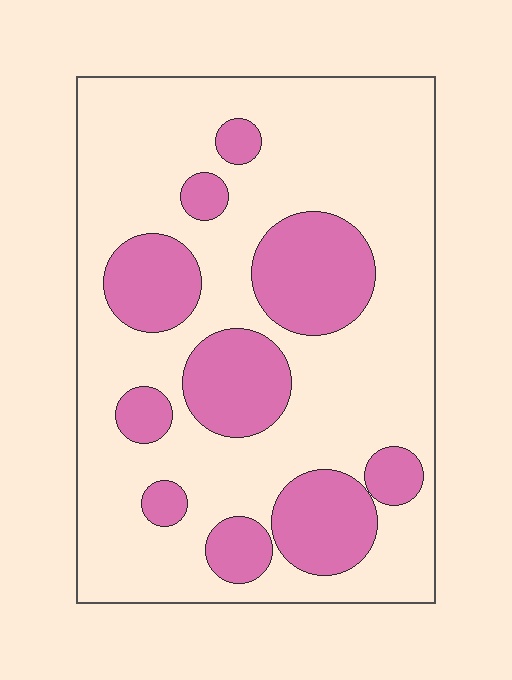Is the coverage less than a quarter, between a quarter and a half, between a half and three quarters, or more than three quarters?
Between a quarter and a half.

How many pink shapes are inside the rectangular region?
10.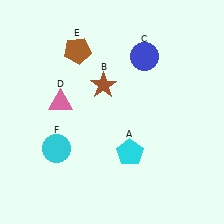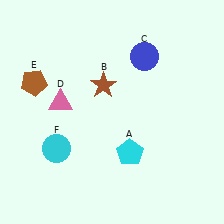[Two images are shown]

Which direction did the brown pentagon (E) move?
The brown pentagon (E) moved left.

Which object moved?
The brown pentagon (E) moved left.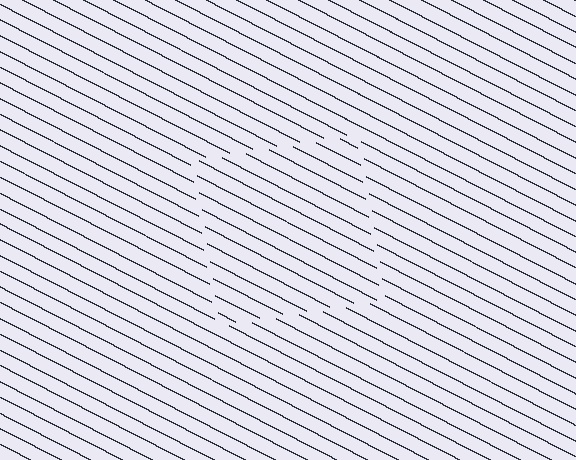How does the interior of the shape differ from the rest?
The interior of the shape contains the same grating, shifted by half a period — the contour is defined by the phase discontinuity where line-ends from the inner and outer gratings abut.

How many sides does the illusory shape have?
4 sides — the line-ends trace a square.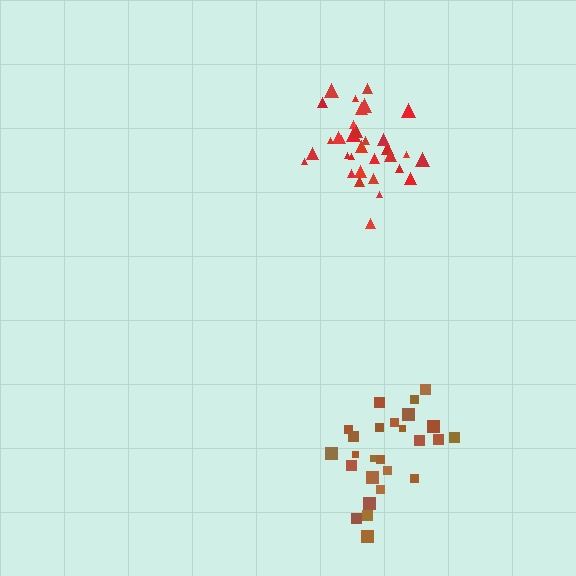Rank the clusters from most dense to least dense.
red, brown.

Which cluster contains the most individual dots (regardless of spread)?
Red (33).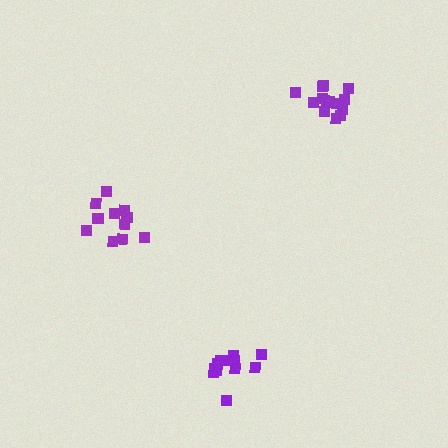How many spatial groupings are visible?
There are 3 spatial groupings.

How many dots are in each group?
Group 1: 14 dots, Group 2: 12 dots, Group 3: 12 dots (38 total).